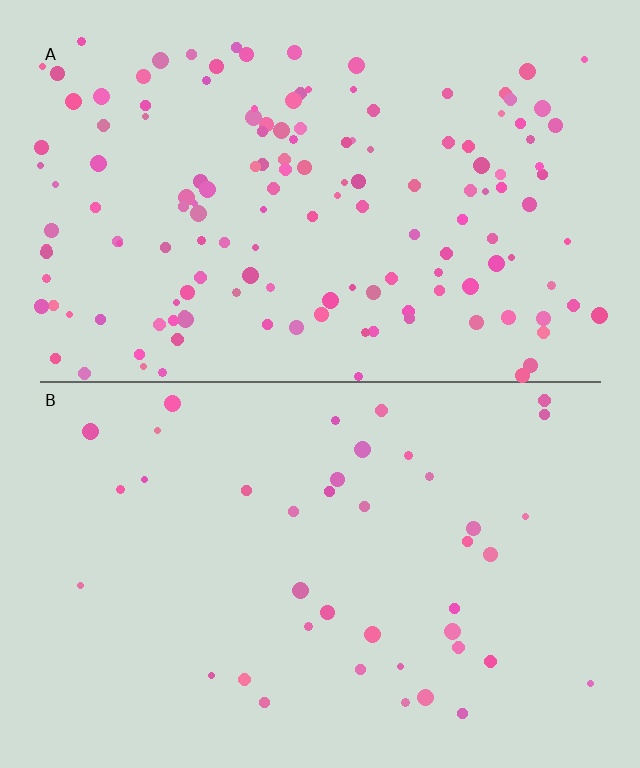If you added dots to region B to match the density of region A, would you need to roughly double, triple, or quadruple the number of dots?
Approximately quadruple.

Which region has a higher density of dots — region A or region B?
A (the top).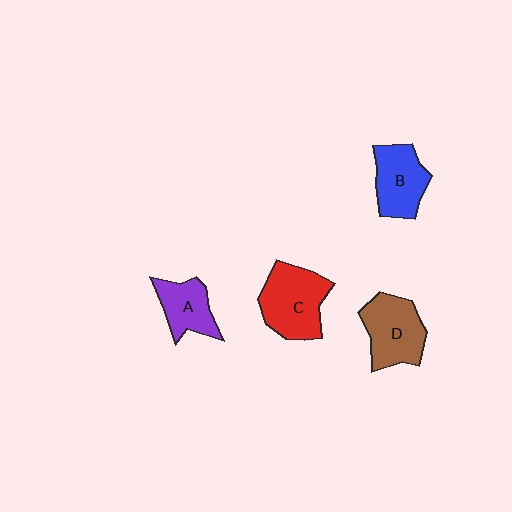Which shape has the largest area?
Shape C (red).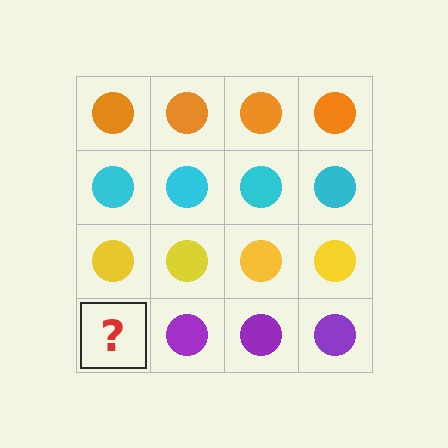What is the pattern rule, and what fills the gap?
The rule is that each row has a consistent color. The gap should be filled with a purple circle.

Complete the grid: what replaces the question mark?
The question mark should be replaced with a purple circle.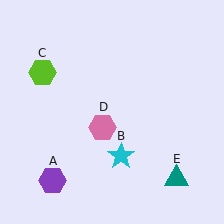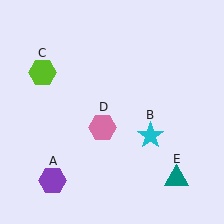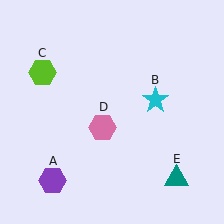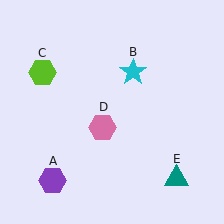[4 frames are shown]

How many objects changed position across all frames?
1 object changed position: cyan star (object B).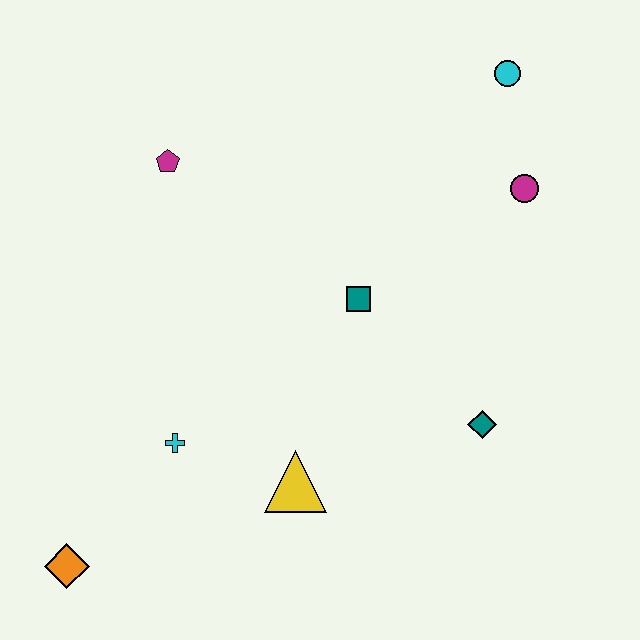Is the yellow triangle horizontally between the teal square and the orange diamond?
Yes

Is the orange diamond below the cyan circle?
Yes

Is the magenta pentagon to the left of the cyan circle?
Yes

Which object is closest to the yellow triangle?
The cyan cross is closest to the yellow triangle.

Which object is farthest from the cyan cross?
The cyan circle is farthest from the cyan cross.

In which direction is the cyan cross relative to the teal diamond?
The cyan cross is to the left of the teal diamond.